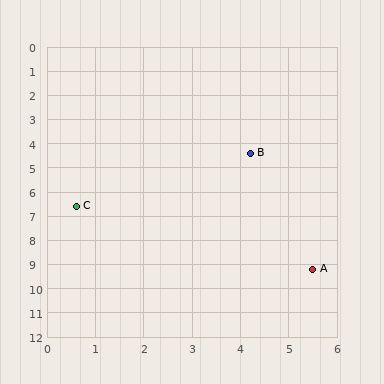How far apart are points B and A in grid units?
Points B and A are about 5.0 grid units apart.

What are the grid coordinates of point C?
Point C is at approximately (0.6, 6.6).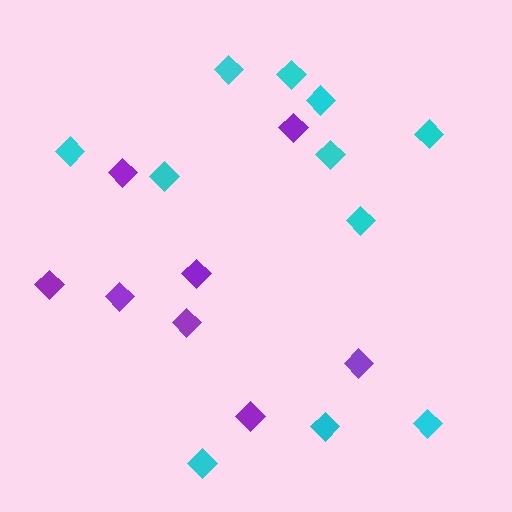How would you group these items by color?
There are 2 groups: one group of cyan diamonds (11) and one group of purple diamonds (8).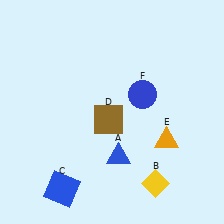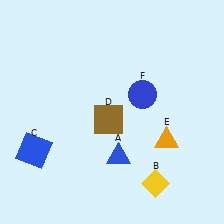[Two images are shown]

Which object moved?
The blue square (C) moved up.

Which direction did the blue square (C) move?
The blue square (C) moved up.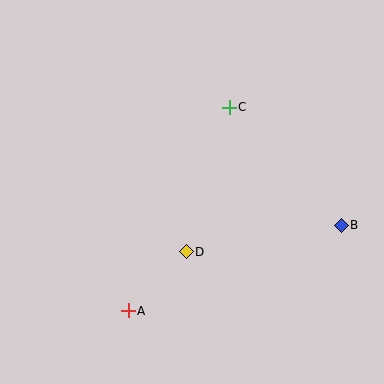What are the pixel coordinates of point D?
Point D is at (186, 252).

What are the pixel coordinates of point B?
Point B is at (341, 225).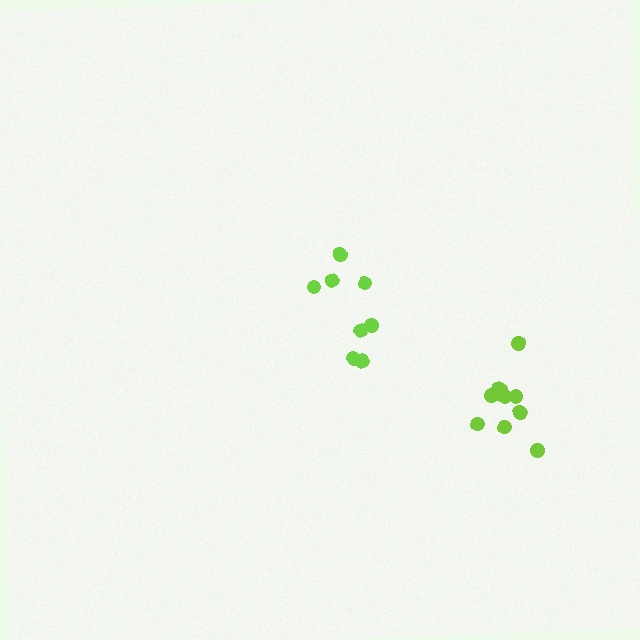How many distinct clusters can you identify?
There are 2 distinct clusters.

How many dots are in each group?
Group 1: 8 dots, Group 2: 11 dots (19 total).